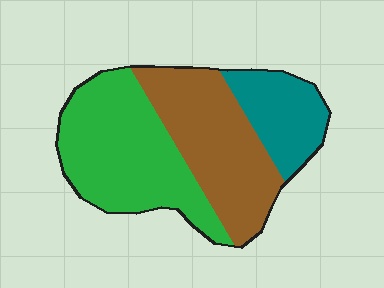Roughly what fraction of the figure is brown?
Brown covers roughly 35% of the figure.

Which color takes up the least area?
Teal, at roughly 20%.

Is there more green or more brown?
Green.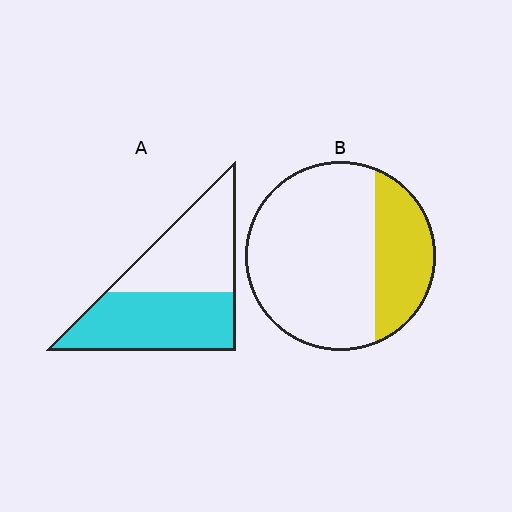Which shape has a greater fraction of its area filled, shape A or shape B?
Shape A.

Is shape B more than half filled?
No.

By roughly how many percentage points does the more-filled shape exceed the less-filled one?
By roughly 25 percentage points (A over B).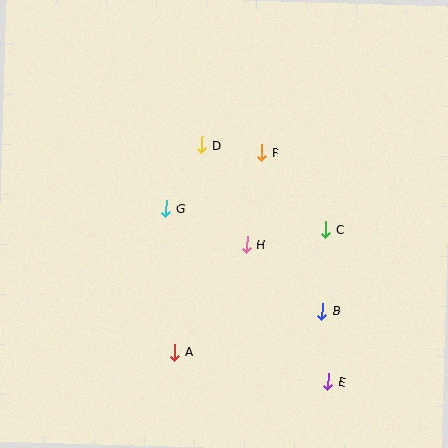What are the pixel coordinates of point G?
Point G is at (166, 209).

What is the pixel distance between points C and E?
The distance between C and E is 152 pixels.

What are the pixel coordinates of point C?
Point C is at (326, 230).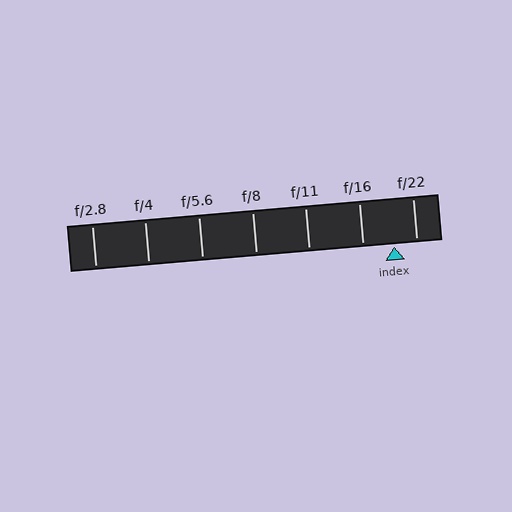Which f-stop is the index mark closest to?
The index mark is closest to f/22.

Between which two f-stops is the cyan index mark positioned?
The index mark is between f/16 and f/22.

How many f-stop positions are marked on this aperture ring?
There are 7 f-stop positions marked.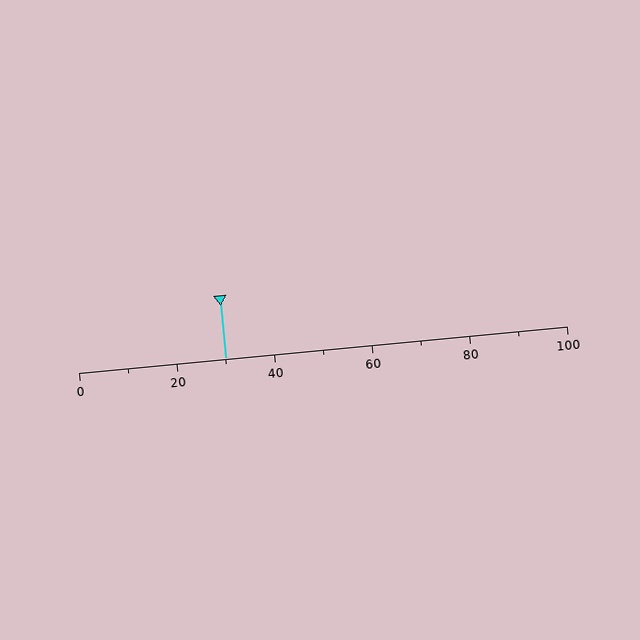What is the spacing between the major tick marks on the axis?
The major ticks are spaced 20 apart.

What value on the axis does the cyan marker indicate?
The marker indicates approximately 30.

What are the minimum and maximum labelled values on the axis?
The axis runs from 0 to 100.